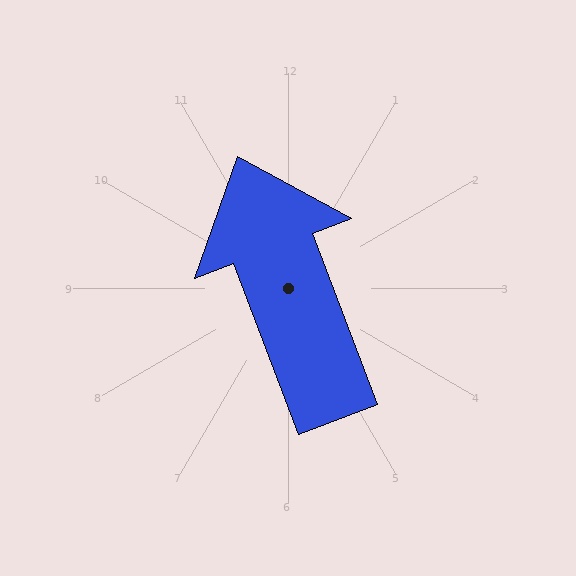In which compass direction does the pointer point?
North.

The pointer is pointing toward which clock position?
Roughly 11 o'clock.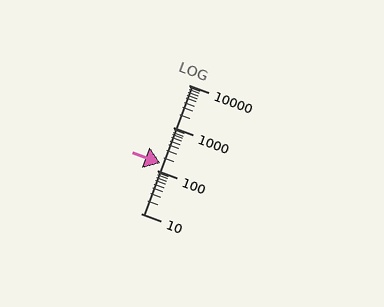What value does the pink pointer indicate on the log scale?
The pointer indicates approximately 150.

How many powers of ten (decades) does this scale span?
The scale spans 3 decades, from 10 to 10000.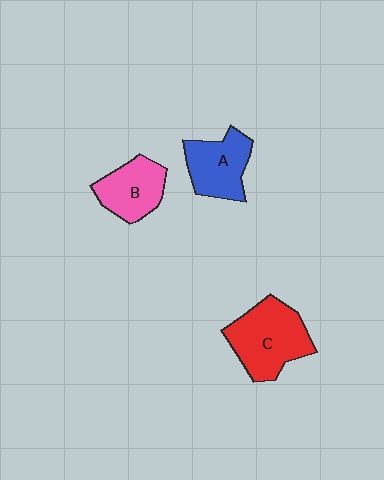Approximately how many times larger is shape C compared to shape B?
Approximately 1.4 times.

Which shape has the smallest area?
Shape B (pink).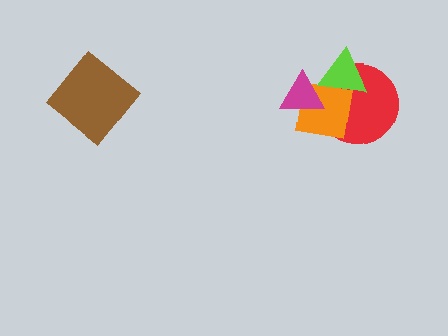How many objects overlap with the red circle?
3 objects overlap with the red circle.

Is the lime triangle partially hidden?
Yes, it is partially covered by another shape.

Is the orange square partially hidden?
Yes, it is partially covered by another shape.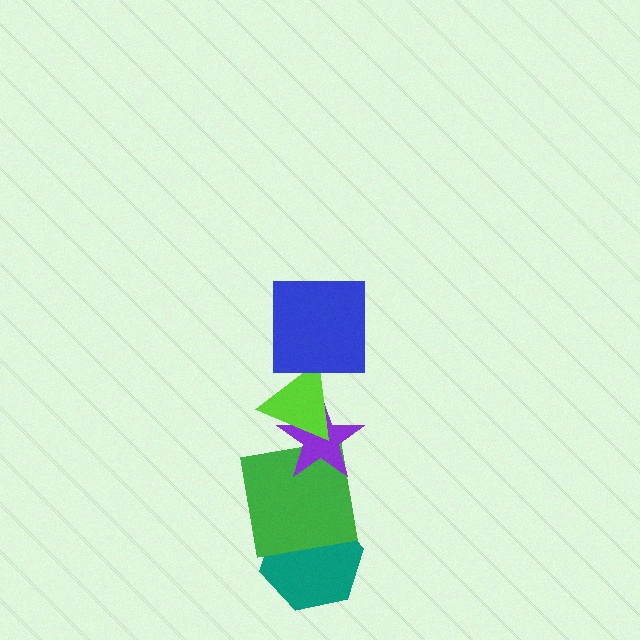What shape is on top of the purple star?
The lime triangle is on top of the purple star.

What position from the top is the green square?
The green square is 4th from the top.